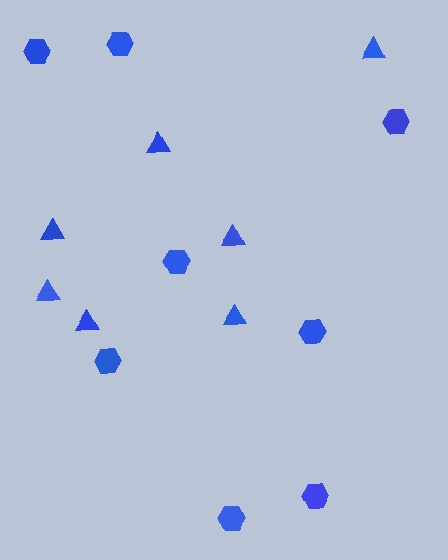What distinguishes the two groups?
There are 2 groups: one group of triangles (7) and one group of hexagons (8).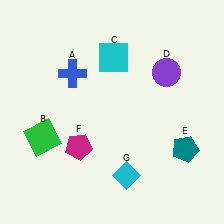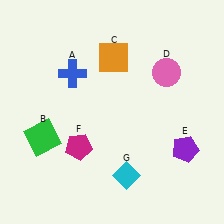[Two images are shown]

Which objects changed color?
C changed from cyan to orange. D changed from purple to pink. E changed from teal to purple.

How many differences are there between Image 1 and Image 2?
There are 3 differences between the two images.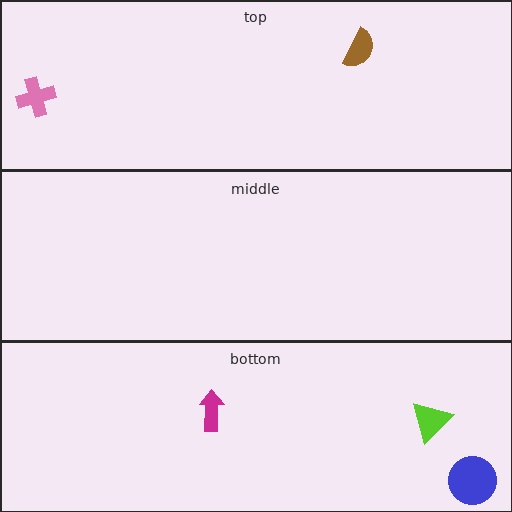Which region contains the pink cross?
The top region.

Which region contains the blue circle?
The bottom region.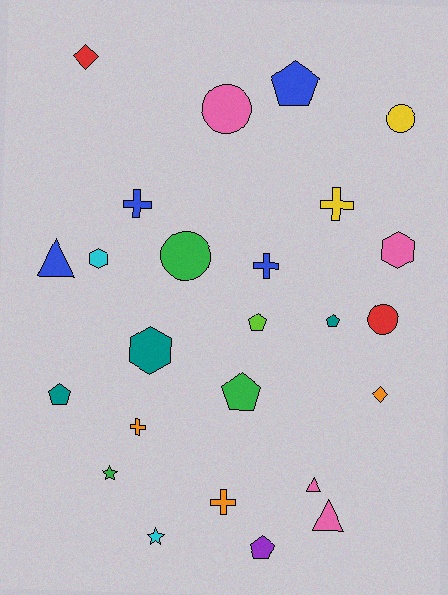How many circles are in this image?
There are 4 circles.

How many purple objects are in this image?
There is 1 purple object.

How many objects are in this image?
There are 25 objects.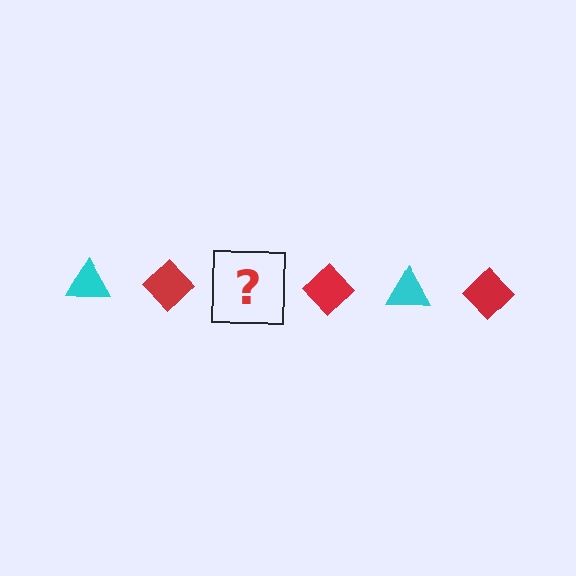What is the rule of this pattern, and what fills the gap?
The rule is that the pattern alternates between cyan triangle and red diamond. The gap should be filled with a cyan triangle.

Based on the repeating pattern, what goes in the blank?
The blank should be a cyan triangle.